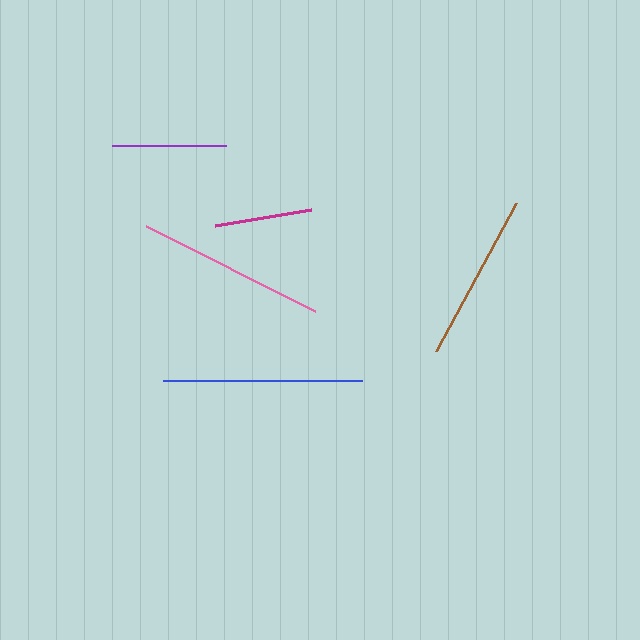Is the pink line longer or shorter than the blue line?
The blue line is longer than the pink line.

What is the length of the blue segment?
The blue segment is approximately 199 pixels long.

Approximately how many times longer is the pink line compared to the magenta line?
The pink line is approximately 1.9 times the length of the magenta line.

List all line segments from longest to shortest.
From longest to shortest: blue, pink, brown, purple, magenta.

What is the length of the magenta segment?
The magenta segment is approximately 97 pixels long.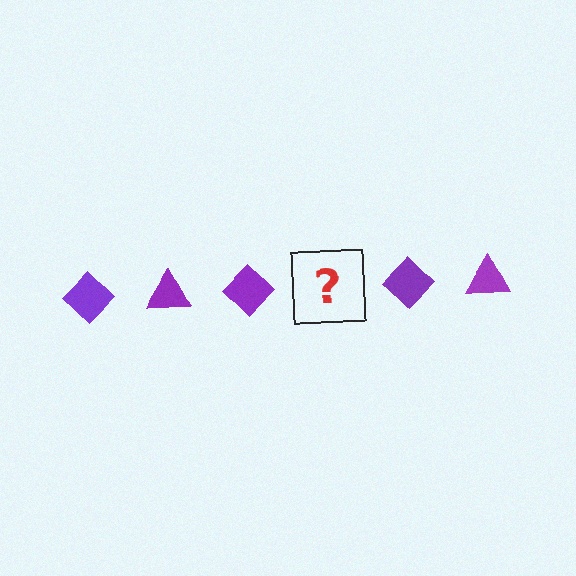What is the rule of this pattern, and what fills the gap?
The rule is that the pattern cycles through diamond, triangle shapes in purple. The gap should be filled with a purple triangle.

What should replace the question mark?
The question mark should be replaced with a purple triangle.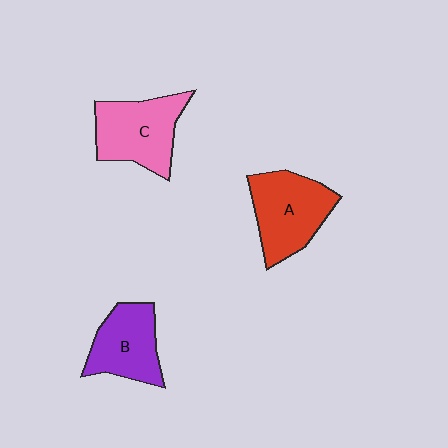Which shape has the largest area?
Shape A (red).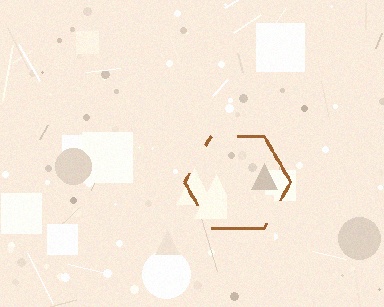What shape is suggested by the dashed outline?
The dashed outline suggests a hexagon.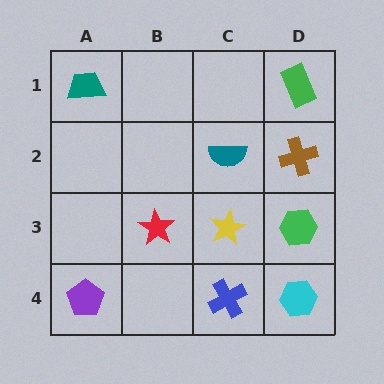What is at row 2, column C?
A teal semicircle.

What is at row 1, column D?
A green rectangle.